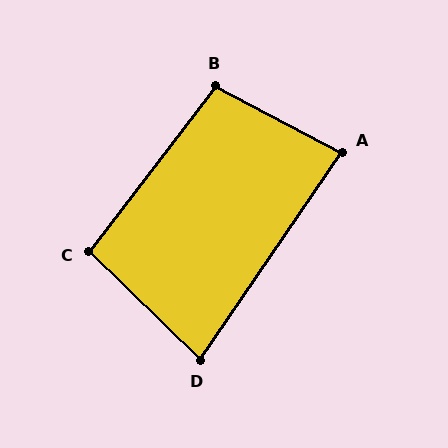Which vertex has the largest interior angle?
B, at approximately 100 degrees.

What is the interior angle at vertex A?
Approximately 83 degrees (acute).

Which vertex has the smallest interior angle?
D, at approximately 80 degrees.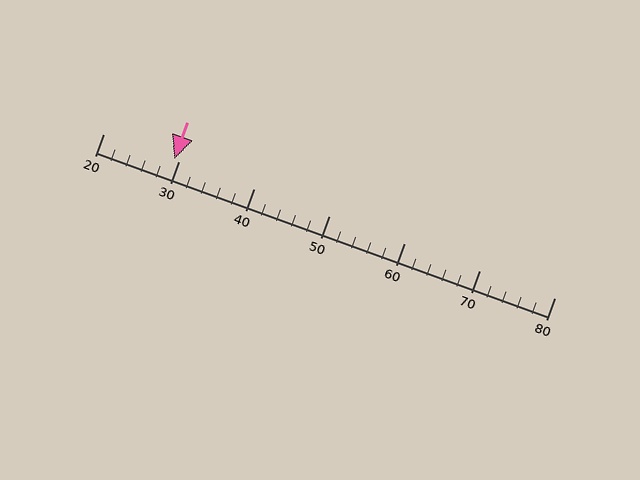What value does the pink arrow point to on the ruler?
The pink arrow points to approximately 29.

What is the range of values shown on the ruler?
The ruler shows values from 20 to 80.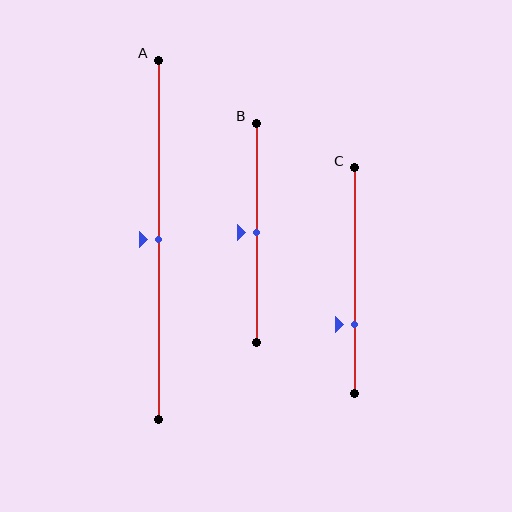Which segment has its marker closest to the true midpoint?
Segment A has its marker closest to the true midpoint.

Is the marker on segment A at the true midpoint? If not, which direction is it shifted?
Yes, the marker on segment A is at the true midpoint.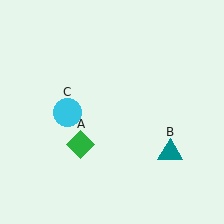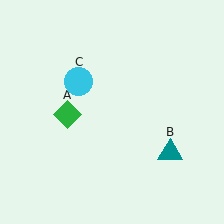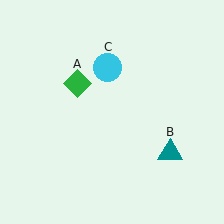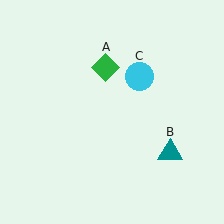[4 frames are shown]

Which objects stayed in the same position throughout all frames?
Teal triangle (object B) remained stationary.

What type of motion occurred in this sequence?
The green diamond (object A), cyan circle (object C) rotated clockwise around the center of the scene.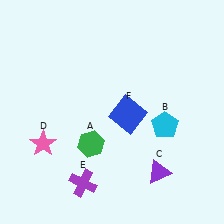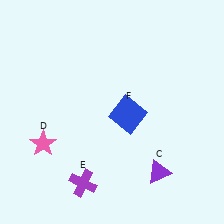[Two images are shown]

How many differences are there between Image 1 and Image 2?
There are 2 differences between the two images.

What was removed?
The cyan pentagon (B), the green hexagon (A) were removed in Image 2.